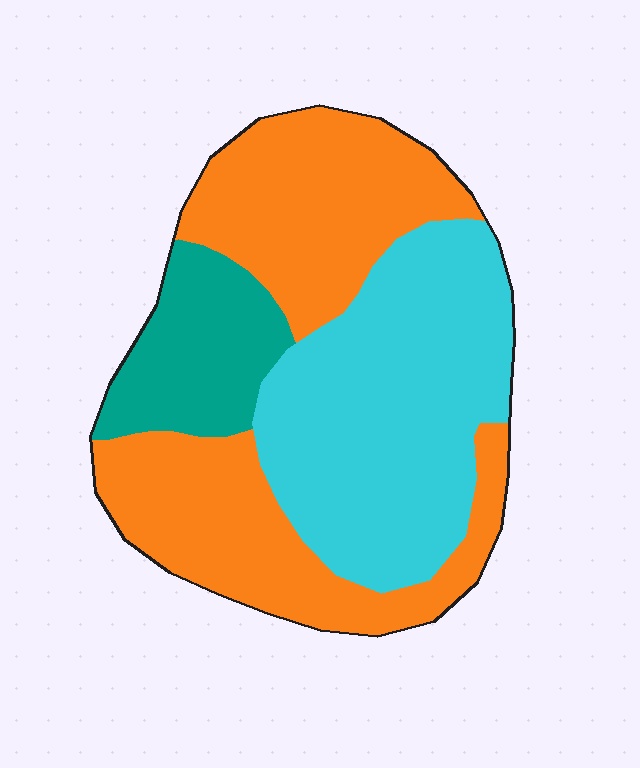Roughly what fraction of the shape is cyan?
Cyan covers 39% of the shape.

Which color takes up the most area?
Orange, at roughly 45%.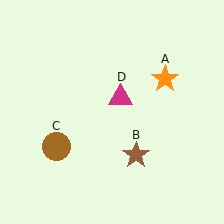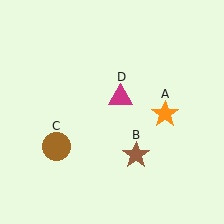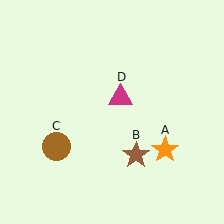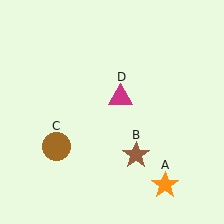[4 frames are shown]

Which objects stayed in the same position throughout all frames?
Brown star (object B) and brown circle (object C) and magenta triangle (object D) remained stationary.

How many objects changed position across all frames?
1 object changed position: orange star (object A).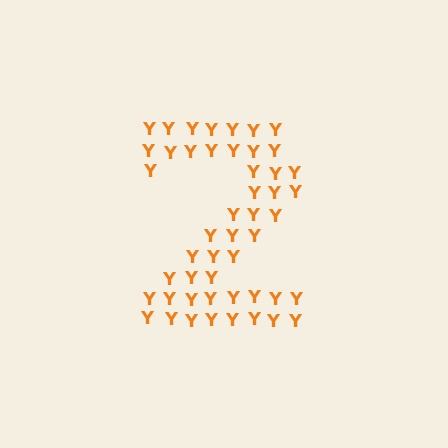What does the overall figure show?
The overall figure shows the digit 2.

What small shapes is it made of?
It is made of small letter Y's.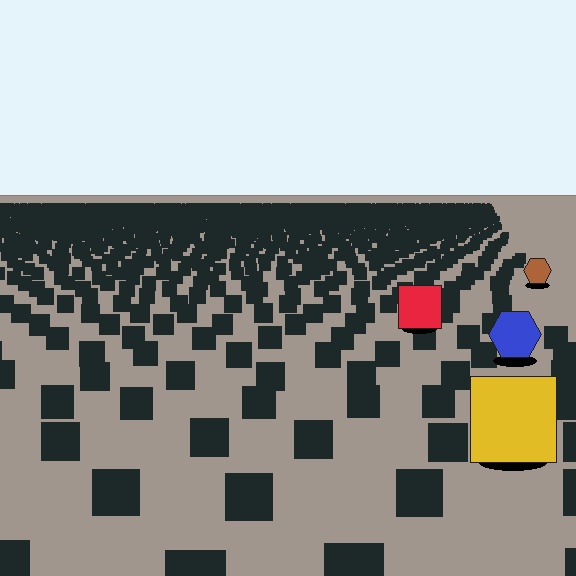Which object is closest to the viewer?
The yellow square is closest. The texture marks near it are larger and more spread out.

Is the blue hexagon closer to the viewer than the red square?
Yes. The blue hexagon is closer — you can tell from the texture gradient: the ground texture is coarser near it.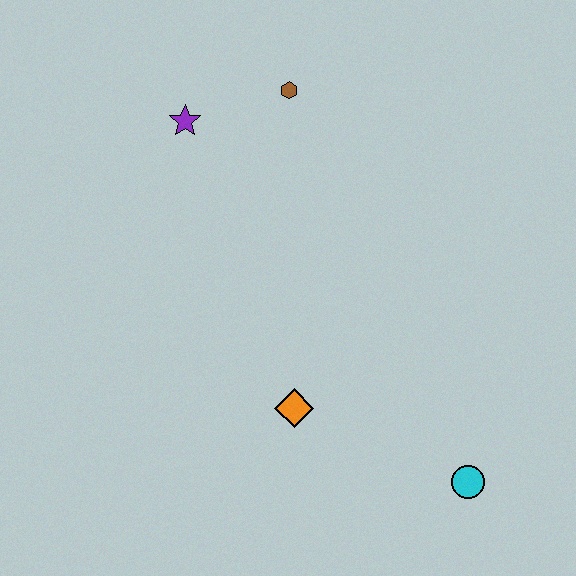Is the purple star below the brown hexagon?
Yes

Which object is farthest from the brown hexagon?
The cyan circle is farthest from the brown hexagon.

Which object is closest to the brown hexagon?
The purple star is closest to the brown hexagon.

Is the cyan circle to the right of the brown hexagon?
Yes